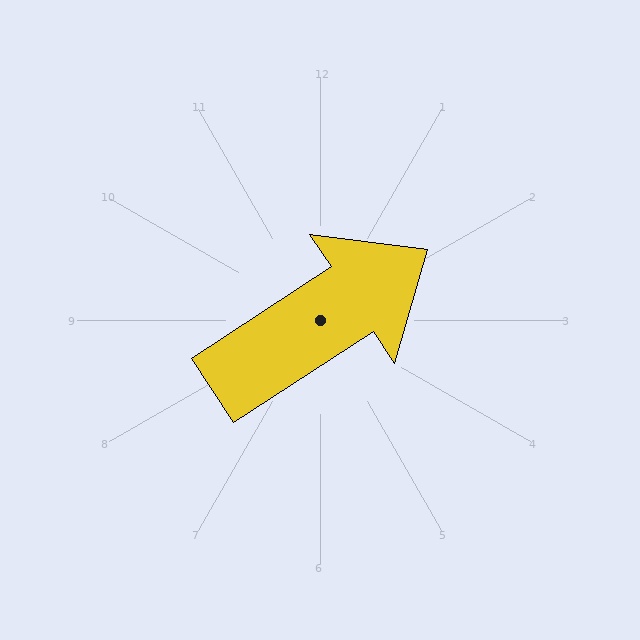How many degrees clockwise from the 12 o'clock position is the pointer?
Approximately 57 degrees.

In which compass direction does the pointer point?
Northeast.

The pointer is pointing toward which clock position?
Roughly 2 o'clock.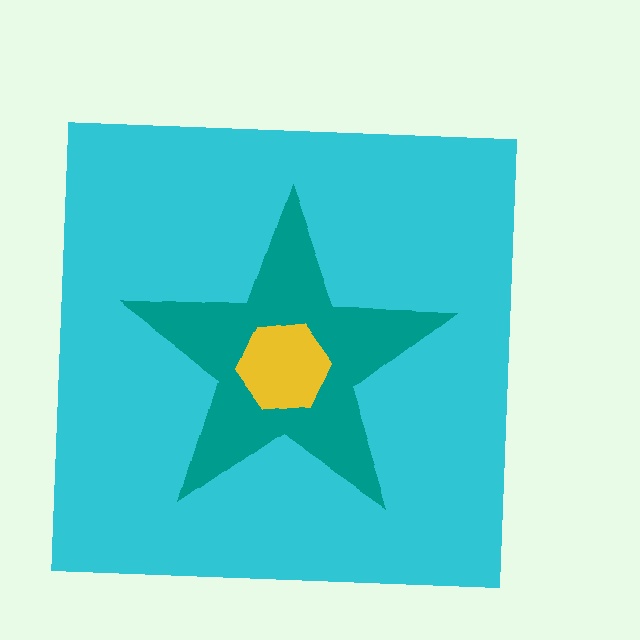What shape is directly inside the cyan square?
The teal star.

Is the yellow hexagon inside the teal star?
Yes.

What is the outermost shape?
The cyan square.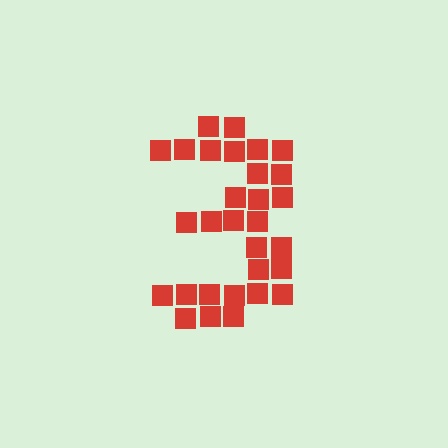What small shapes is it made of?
It is made of small squares.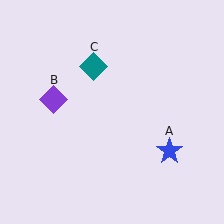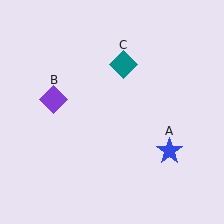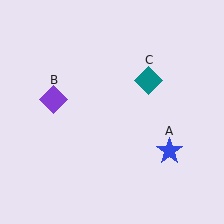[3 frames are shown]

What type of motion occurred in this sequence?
The teal diamond (object C) rotated clockwise around the center of the scene.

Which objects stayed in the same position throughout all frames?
Blue star (object A) and purple diamond (object B) remained stationary.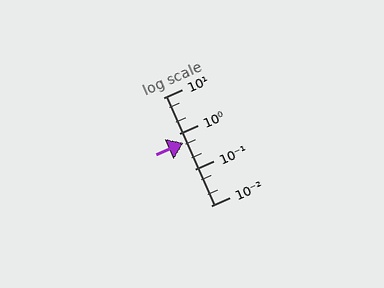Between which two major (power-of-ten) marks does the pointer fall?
The pointer is between 0.1 and 1.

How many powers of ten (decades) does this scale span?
The scale spans 3 decades, from 0.01 to 10.